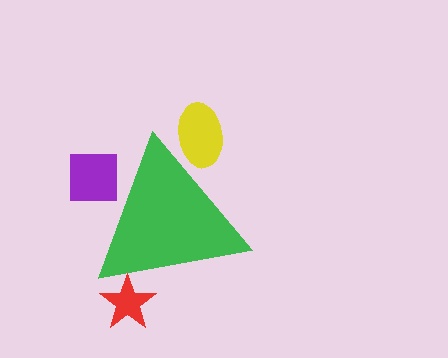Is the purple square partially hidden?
Yes, the purple square is partially hidden behind the green triangle.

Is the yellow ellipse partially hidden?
Yes, the yellow ellipse is partially hidden behind the green triangle.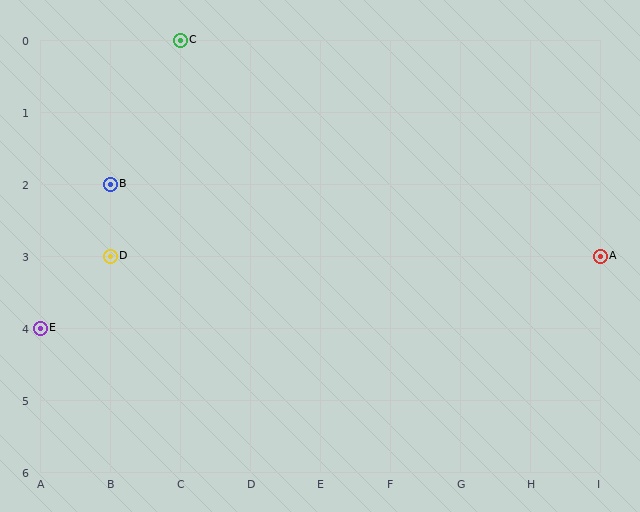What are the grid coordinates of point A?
Point A is at grid coordinates (I, 3).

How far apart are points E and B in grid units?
Points E and B are 1 column and 2 rows apart (about 2.2 grid units diagonally).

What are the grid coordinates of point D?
Point D is at grid coordinates (B, 3).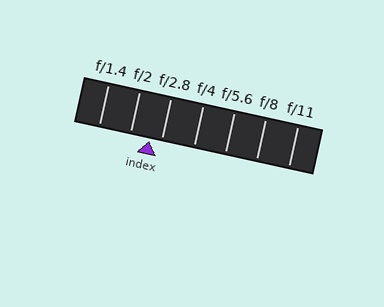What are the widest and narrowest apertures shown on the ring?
The widest aperture shown is f/1.4 and the narrowest is f/11.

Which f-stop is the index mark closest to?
The index mark is closest to f/2.8.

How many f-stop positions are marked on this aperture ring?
There are 7 f-stop positions marked.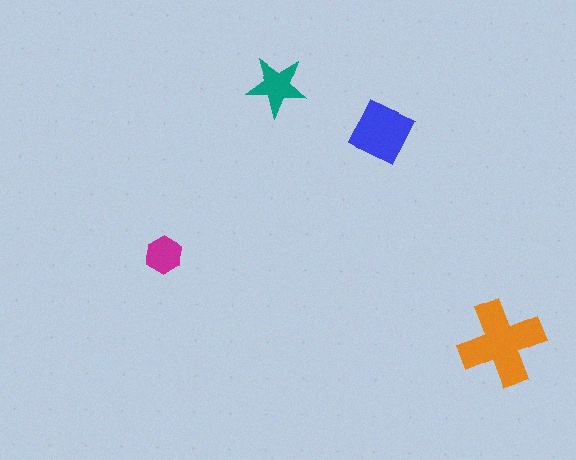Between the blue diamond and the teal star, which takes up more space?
The blue diamond.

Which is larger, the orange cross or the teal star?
The orange cross.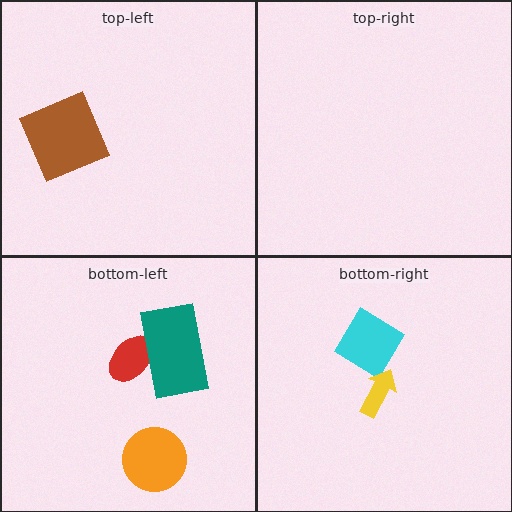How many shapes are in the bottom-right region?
2.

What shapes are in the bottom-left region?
The orange circle, the red ellipse, the teal rectangle.